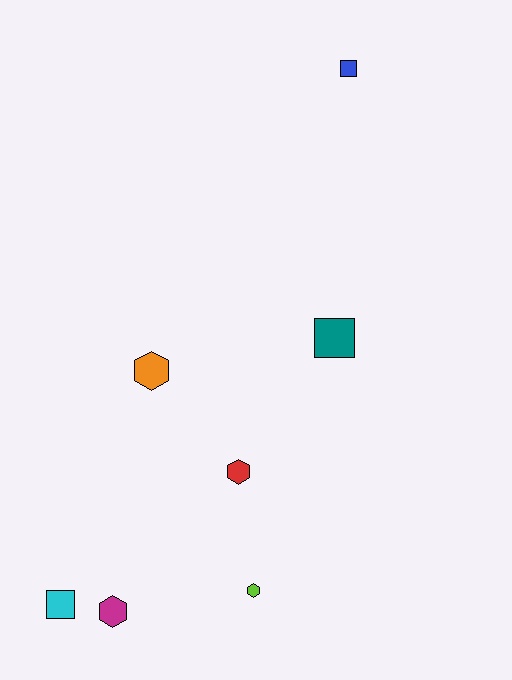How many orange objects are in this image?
There is 1 orange object.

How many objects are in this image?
There are 7 objects.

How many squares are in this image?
There are 3 squares.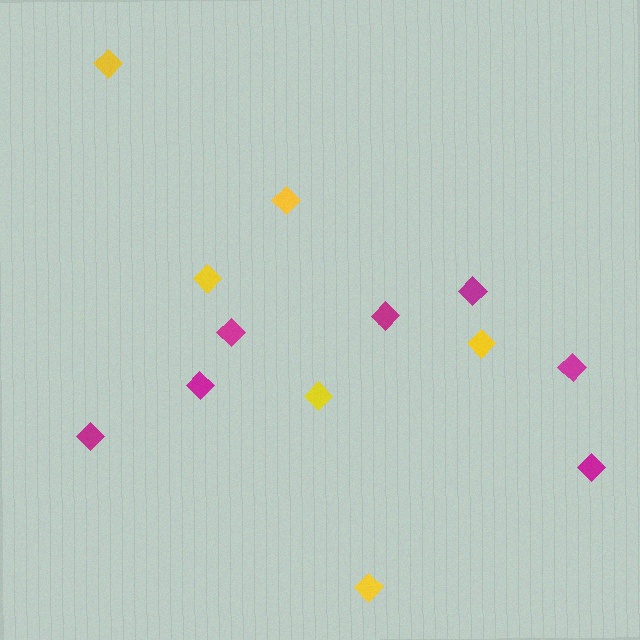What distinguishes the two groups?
There are 2 groups: one group of yellow diamonds (6) and one group of magenta diamonds (7).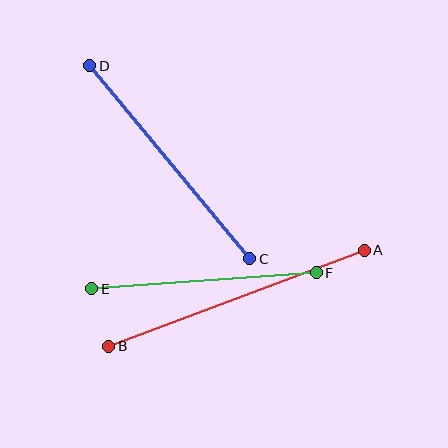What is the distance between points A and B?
The distance is approximately 273 pixels.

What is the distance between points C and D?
The distance is approximately 251 pixels.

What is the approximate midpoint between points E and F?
The midpoint is at approximately (204, 281) pixels.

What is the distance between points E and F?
The distance is approximately 226 pixels.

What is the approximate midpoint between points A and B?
The midpoint is at approximately (237, 298) pixels.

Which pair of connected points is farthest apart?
Points A and B are farthest apart.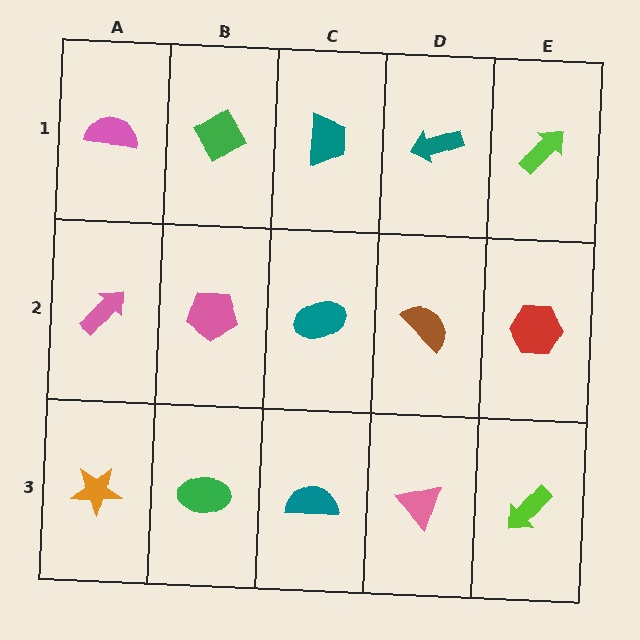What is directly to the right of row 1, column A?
A green diamond.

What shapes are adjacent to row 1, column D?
A brown semicircle (row 2, column D), a teal trapezoid (row 1, column C), a lime arrow (row 1, column E).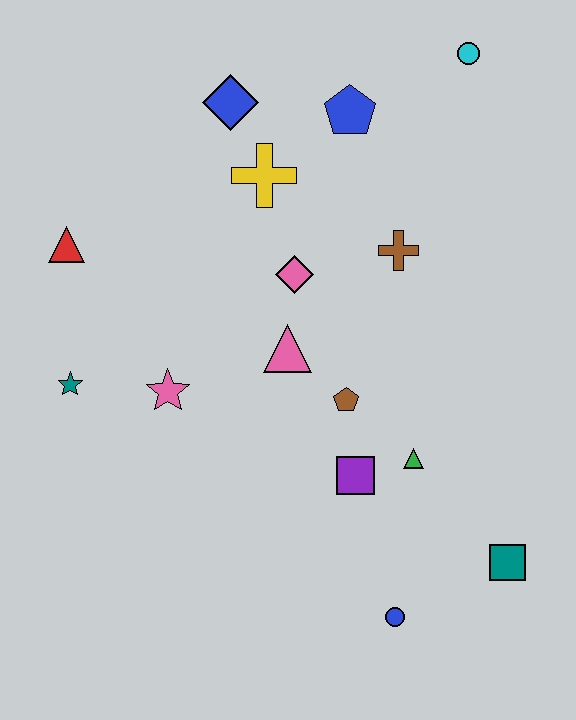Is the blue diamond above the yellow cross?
Yes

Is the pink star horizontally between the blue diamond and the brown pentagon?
No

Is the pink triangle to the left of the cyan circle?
Yes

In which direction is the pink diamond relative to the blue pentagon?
The pink diamond is below the blue pentagon.